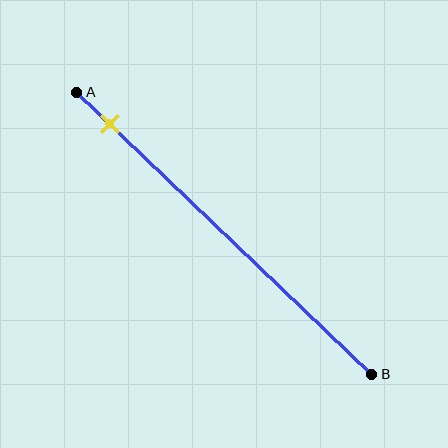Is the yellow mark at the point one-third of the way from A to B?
No, the mark is at about 10% from A, not at the 33% one-third point.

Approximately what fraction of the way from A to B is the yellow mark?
The yellow mark is approximately 10% of the way from A to B.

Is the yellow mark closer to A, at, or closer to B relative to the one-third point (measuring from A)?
The yellow mark is closer to point A than the one-third point of segment AB.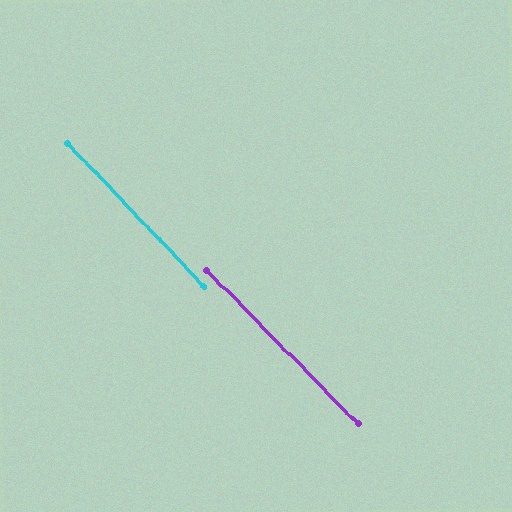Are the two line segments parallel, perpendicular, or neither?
Parallel — their directions differ by only 0.9°.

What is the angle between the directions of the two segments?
Approximately 1 degree.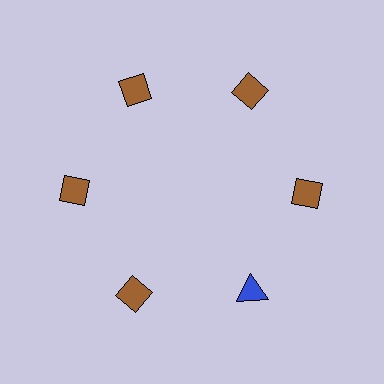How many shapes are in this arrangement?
There are 6 shapes arranged in a ring pattern.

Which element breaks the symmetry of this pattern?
The blue triangle at roughly the 5 o'clock position breaks the symmetry. All other shapes are brown diamonds.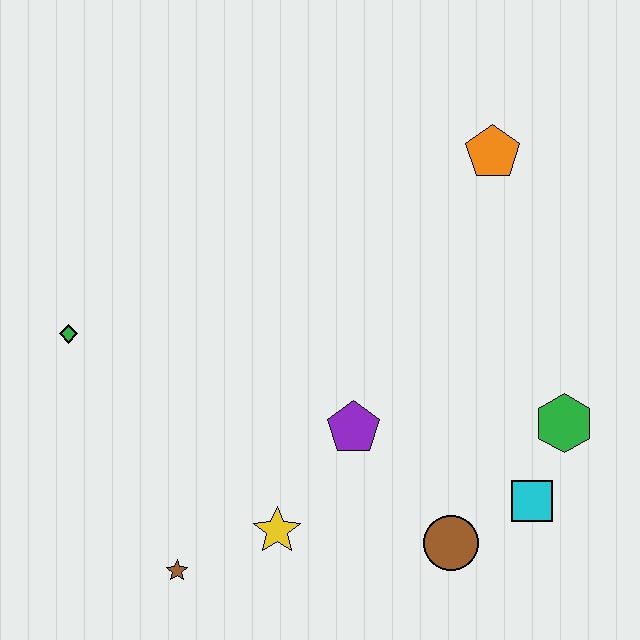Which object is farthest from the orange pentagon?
The brown star is farthest from the orange pentagon.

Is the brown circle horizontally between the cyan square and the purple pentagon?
Yes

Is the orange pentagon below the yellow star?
No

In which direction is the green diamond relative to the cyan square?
The green diamond is to the left of the cyan square.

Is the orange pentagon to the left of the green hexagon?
Yes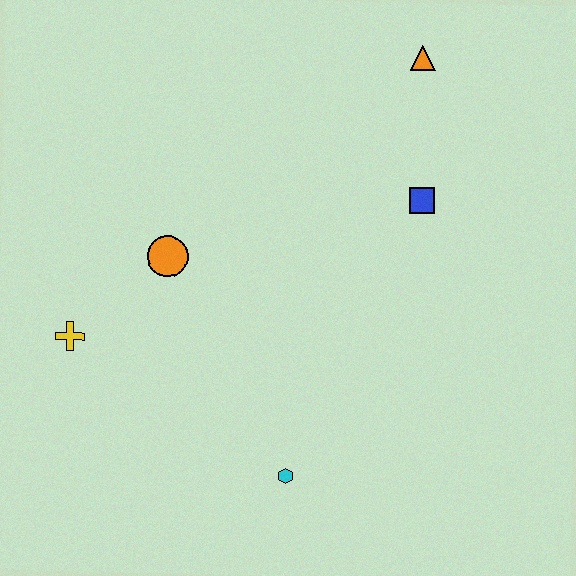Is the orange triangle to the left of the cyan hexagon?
No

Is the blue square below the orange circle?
No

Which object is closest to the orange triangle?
The blue square is closest to the orange triangle.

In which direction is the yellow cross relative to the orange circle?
The yellow cross is to the left of the orange circle.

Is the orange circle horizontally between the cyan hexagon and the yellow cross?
Yes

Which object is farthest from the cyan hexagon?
The orange triangle is farthest from the cyan hexagon.